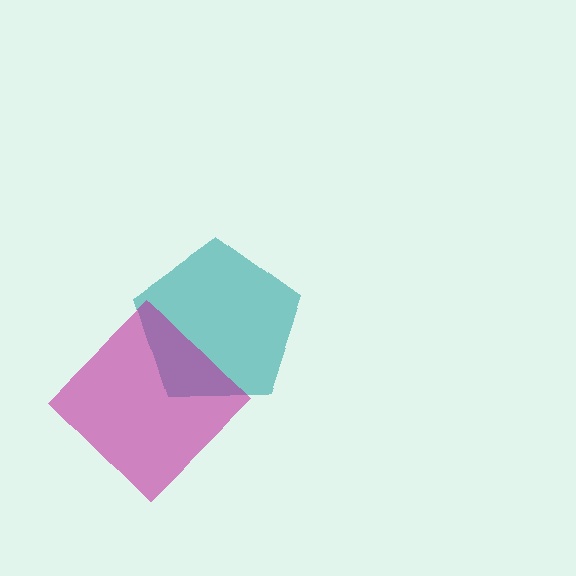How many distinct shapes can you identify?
There are 2 distinct shapes: a teal pentagon, a magenta diamond.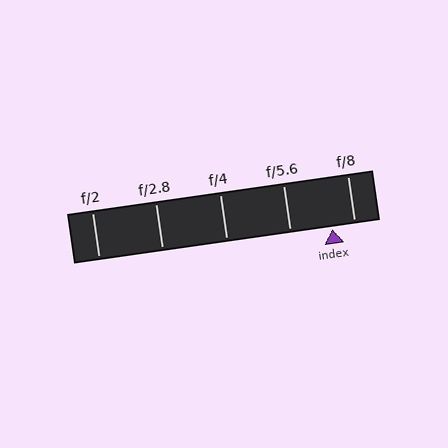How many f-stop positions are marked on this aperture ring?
There are 5 f-stop positions marked.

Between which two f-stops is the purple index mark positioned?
The index mark is between f/5.6 and f/8.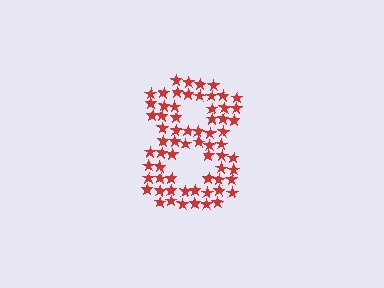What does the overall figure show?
The overall figure shows the digit 8.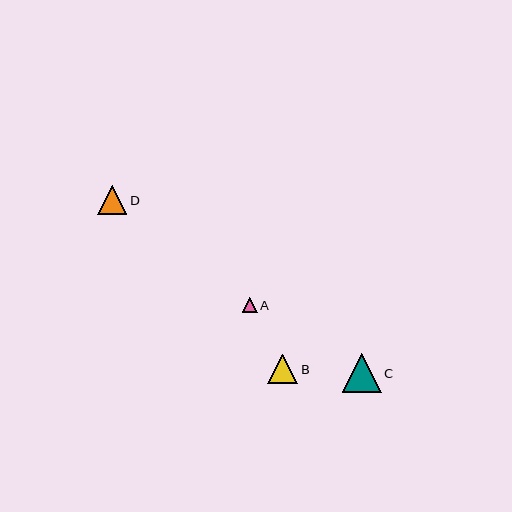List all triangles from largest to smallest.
From largest to smallest: C, B, D, A.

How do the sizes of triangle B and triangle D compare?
Triangle B and triangle D are approximately the same size.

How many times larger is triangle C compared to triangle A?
Triangle C is approximately 2.6 times the size of triangle A.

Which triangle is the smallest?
Triangle A is the smallest with a size of approximately 15 pixels.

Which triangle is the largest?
Triangle C is the largest with a size of approximately 39 pixels.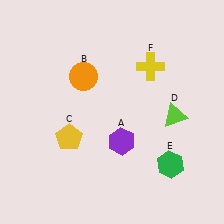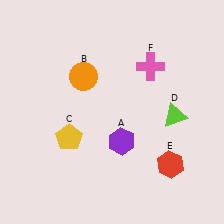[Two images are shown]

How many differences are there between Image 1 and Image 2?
There are 2 differences between the two images.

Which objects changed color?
E changed from green to red. F changed from yellow to pink.